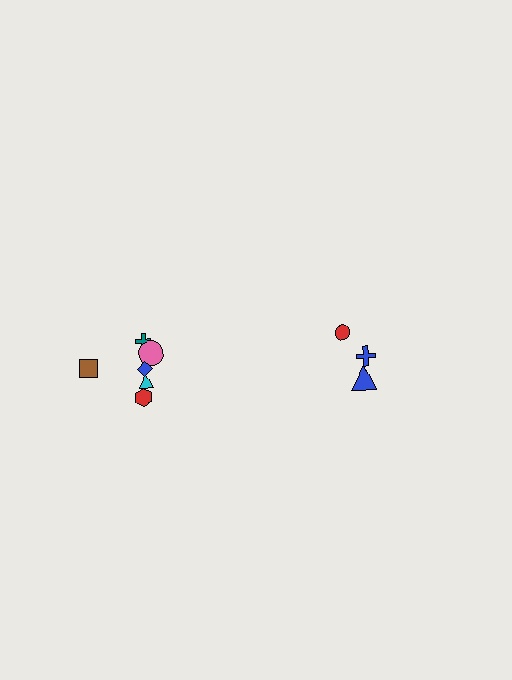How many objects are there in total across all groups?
There are 9 objects.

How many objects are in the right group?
There are 3 objects.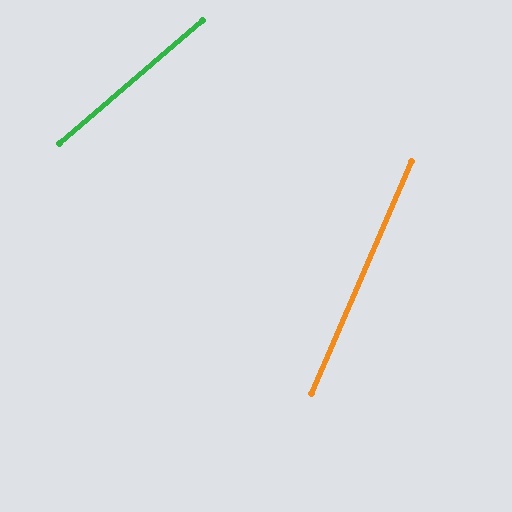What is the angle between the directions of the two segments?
Approximately 26 degrees.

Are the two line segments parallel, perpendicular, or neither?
Neither parallel nor perpendicular — they differ by about 26°.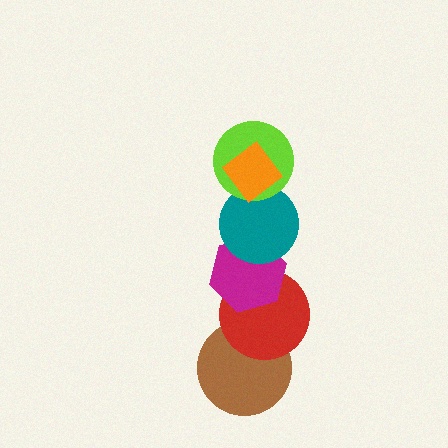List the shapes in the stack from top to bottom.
From top to bottom: the orange diamond, the lime circle, the teal circle, the magenta hexagon, the red circle, the brown circle.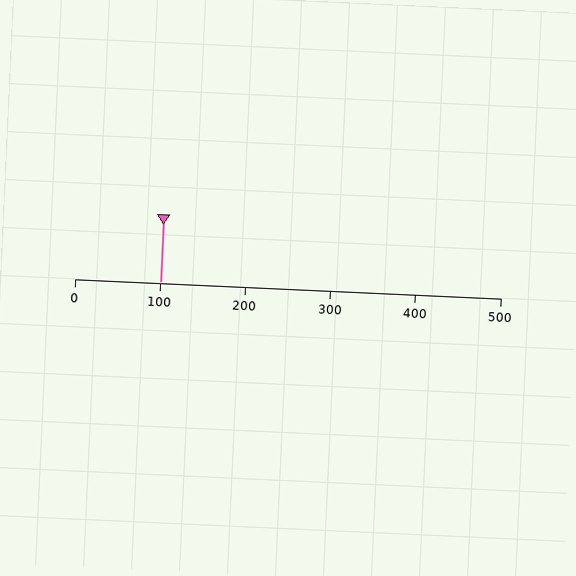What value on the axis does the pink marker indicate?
The marker indicates approximately 100.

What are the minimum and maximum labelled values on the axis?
The axis runs from 0 to 500.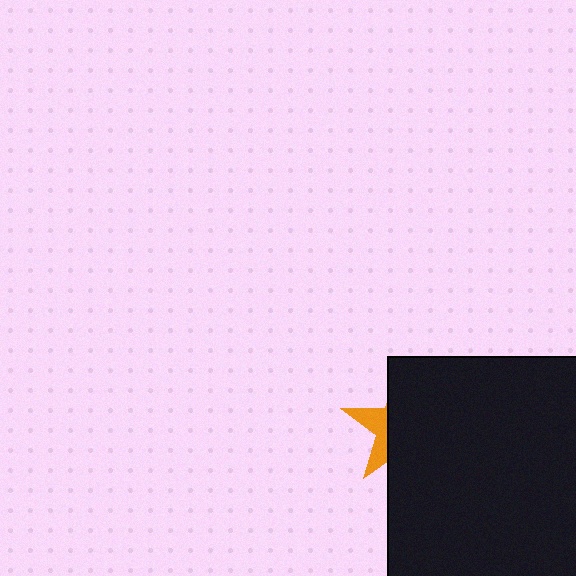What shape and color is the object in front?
The object in front is a black rectangle.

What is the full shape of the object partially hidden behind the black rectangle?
The partially hidden object is an orange star.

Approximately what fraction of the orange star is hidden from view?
Roughly 70% of the orange star is hidden behind the black rectangle.